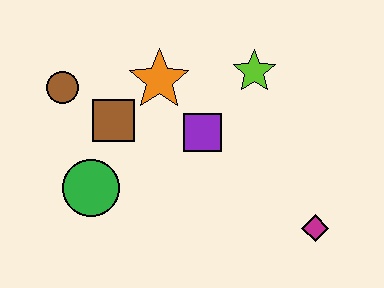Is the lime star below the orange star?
No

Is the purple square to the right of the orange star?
Yes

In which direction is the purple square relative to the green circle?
The purple square is to the right of the green circle.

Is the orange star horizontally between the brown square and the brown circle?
No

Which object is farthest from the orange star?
The magenta diamond is farthest from the orange star.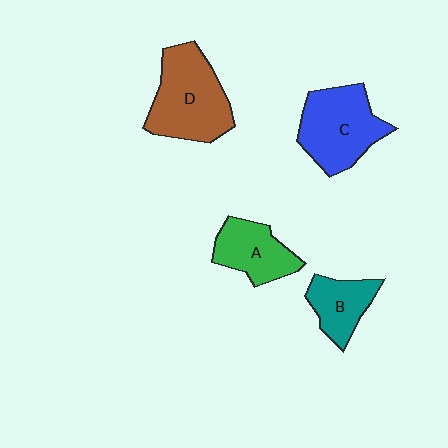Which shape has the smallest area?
Shape B (teal).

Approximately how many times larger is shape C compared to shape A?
Approximately 1.4 times.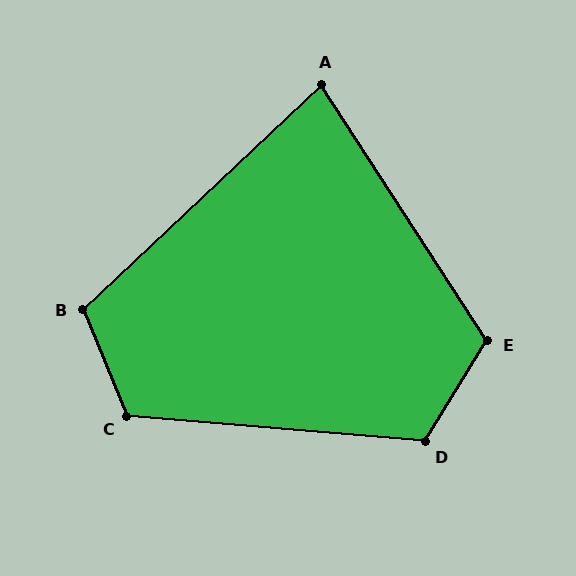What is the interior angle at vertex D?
Approximately 117 degrees (obtuse).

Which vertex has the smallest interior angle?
A, at approximately 80 degrees.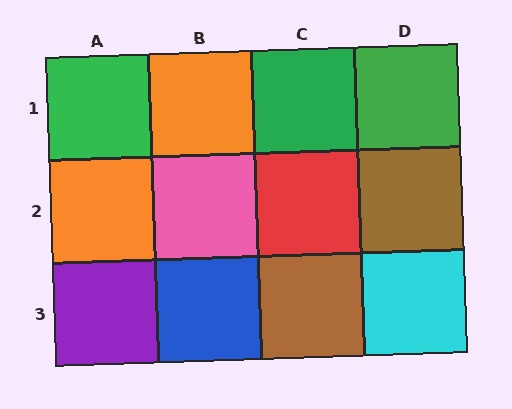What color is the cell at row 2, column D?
Brown.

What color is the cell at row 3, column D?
Cyan.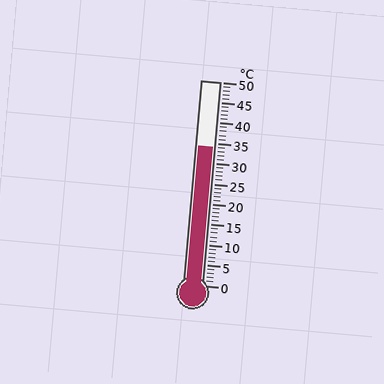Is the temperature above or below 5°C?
The temperature is above 5°C.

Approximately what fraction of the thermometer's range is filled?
The thermometer is filled to approximately 70% of its range.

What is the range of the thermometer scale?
The thermometer scale ranges from 0°C to 50°C.